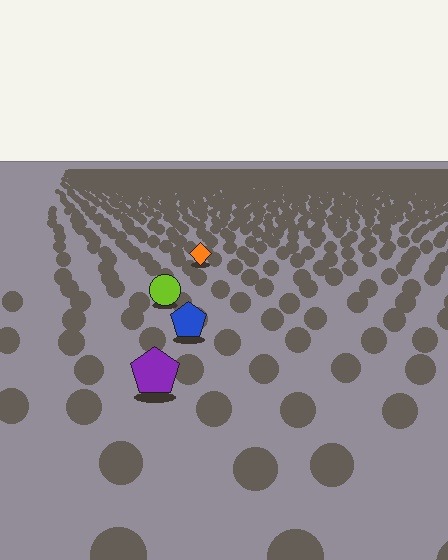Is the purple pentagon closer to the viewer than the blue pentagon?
Yes. The purple pentagon is closer — you can tell from the texture gradient: the ground texture is coarser near it.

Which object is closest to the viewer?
The purple pentagon is closest. The texture marks near it are larger and more spread out.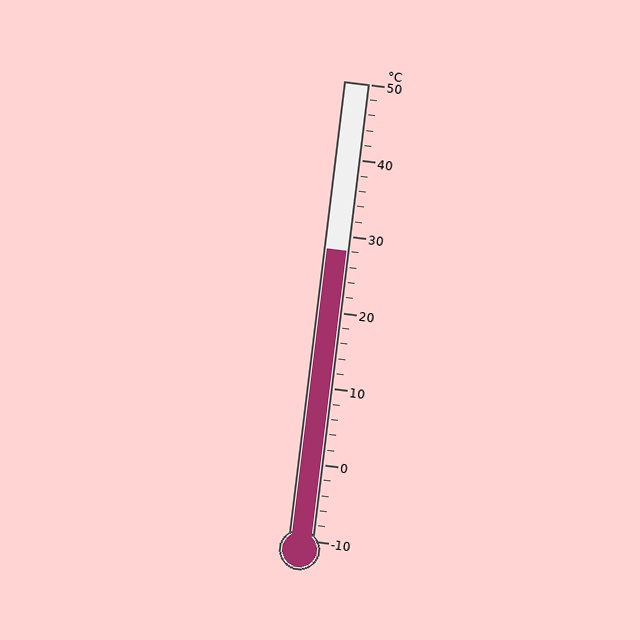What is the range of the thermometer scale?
The thermometer scale ranges from -10°C to 50°C.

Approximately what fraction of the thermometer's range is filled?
The thermometer is filled to approximately 65% of its range.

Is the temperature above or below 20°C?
The temperature is above 20°C.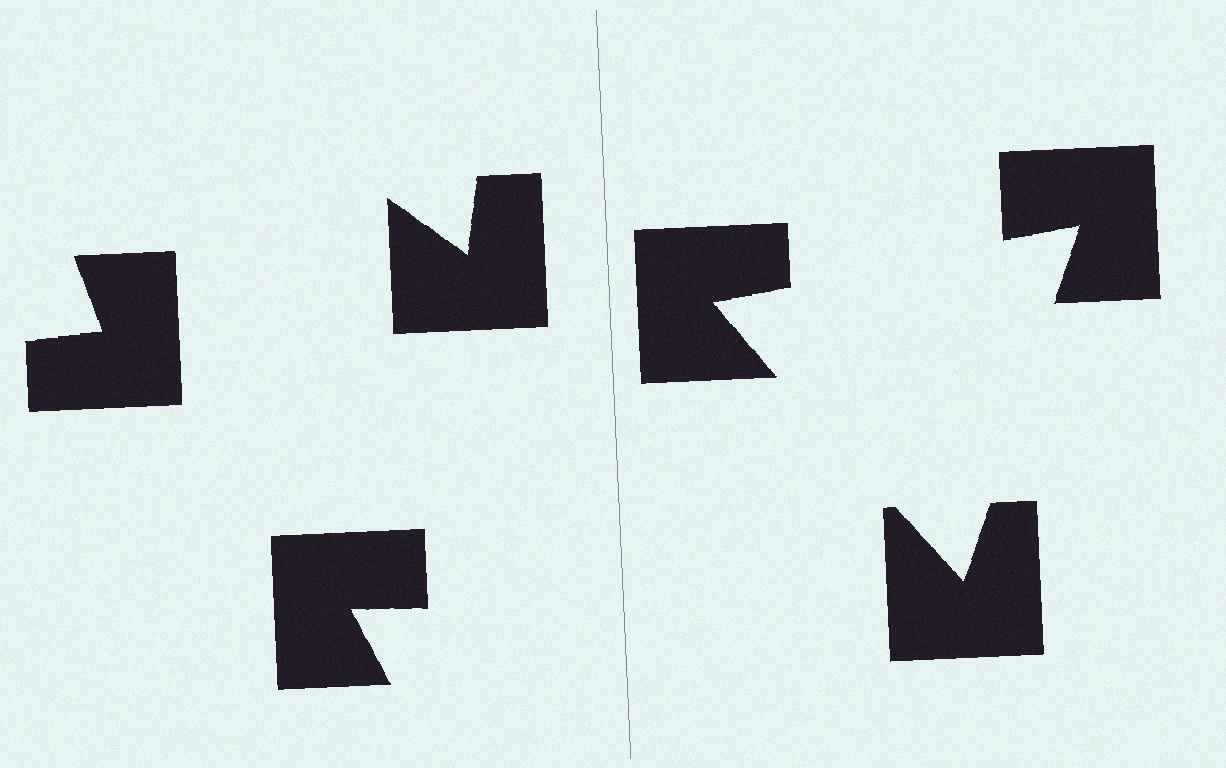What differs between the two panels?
The notched squares are positioned identically on both sides; only the wedge orientations differ. On the right they align to a triangle; on the left they are misaligned.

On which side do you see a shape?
An illusory triangle appears on the right side. On the left side the wedge cuts are rotated, so no coherent shape forms.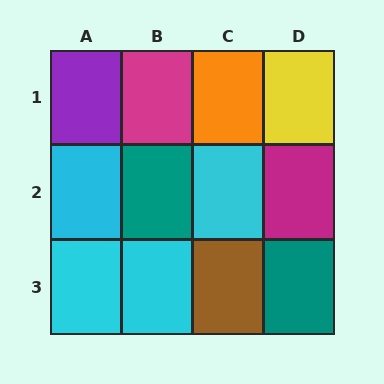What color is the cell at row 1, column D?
Yellow.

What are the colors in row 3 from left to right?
Cyan, cyan, brown, teal.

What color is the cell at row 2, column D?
Magenta.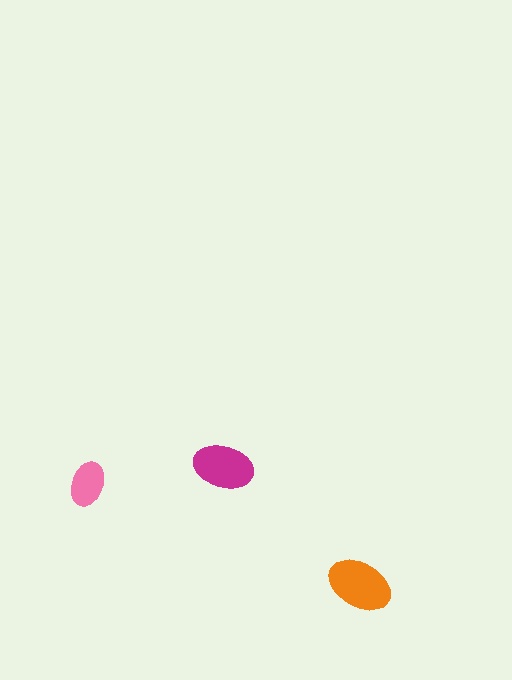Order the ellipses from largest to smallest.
the orange one, the magenta one, the pink one.